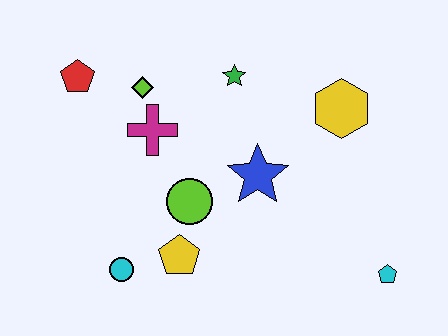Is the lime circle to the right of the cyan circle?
Yes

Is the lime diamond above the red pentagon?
No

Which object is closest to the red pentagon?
The lime diamond is closest to the red pentagon.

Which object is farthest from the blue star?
The red pentagon is farthest from the blue star.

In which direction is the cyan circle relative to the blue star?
The cyan circle is to the left of the blue star.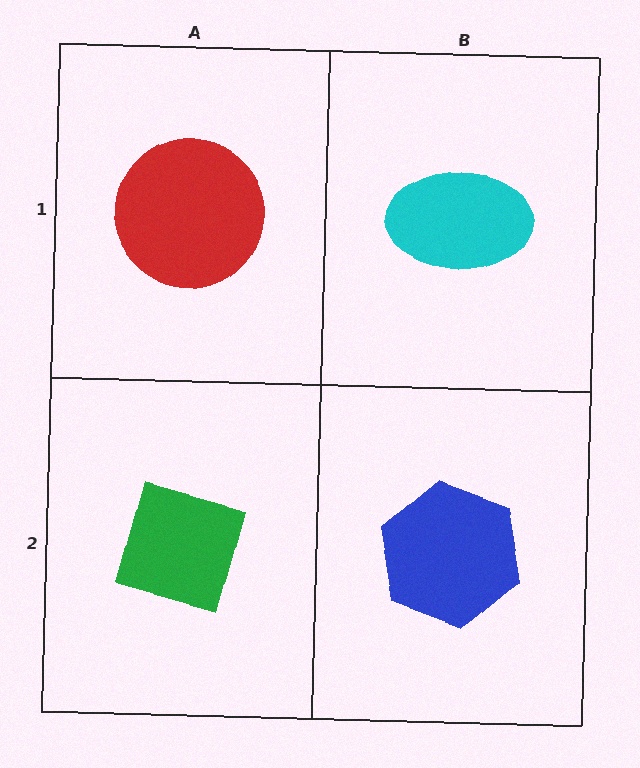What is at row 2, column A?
A green diamond.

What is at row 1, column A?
A red circle.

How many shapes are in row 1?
2 shapes.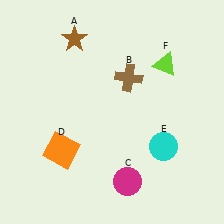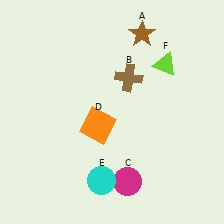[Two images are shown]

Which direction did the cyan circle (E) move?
The cyan circle (E) moved left.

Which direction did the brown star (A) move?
The brown star (A) moved right.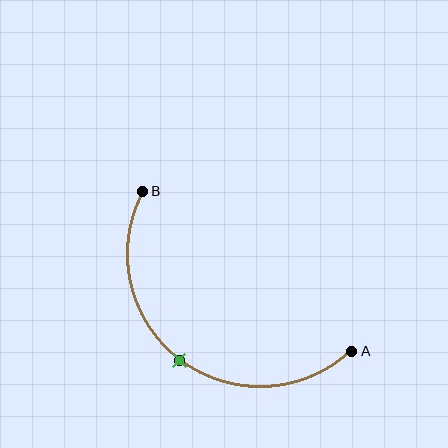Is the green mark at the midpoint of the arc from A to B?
Yes. The green mark lies on the arc at equal arc-length from both A and B — it is the arc midpoint.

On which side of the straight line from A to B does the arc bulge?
The arc bulges below and to the left of the straight line connecting A and B.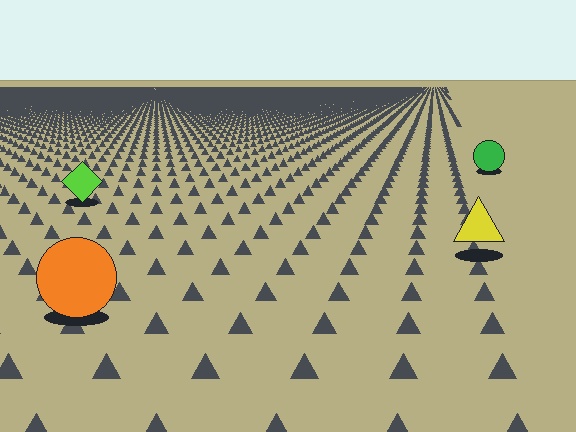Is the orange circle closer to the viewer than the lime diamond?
Yes. The orange circle is closer — you can tell from the texture gradient: the ground texture is coarser near it.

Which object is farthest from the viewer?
The green circle is farthest from the viewer. It appears smaller and the ground texture around it is denser.